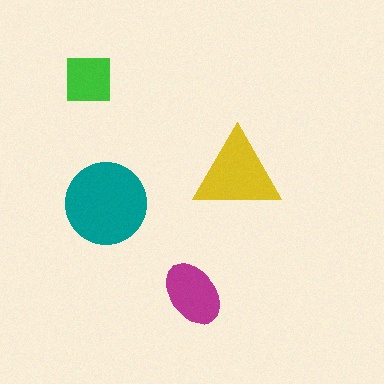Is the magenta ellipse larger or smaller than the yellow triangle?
Smaller.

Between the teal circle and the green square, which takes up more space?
The teal circle.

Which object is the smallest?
The green square.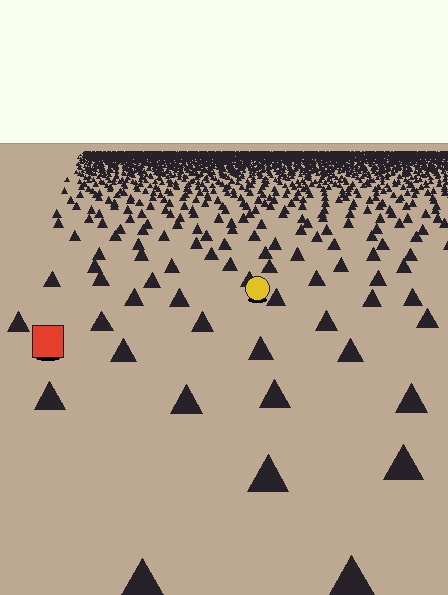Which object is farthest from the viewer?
The yellow circle is farthest from the viewer. It appears smaller and the ground texture around it is denser.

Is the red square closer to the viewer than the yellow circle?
Yes. The red square is closer — you can tell from the texture gradient: the ground texture is coarser near it.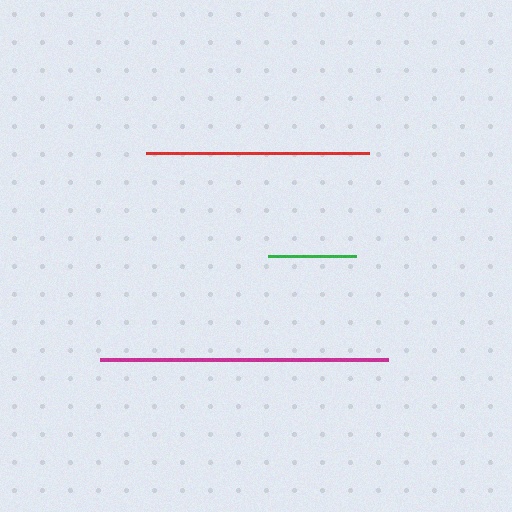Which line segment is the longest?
The magenta line is the longest at approximately 288 pixels.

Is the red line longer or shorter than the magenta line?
The magenta line is longer than the red line.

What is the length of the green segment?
The green segment is approximately 89 pixels long.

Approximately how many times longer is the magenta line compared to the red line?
The magenta line is approximately 1.3 times the length of the red line.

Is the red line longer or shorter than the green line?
The red line is longer than the green line.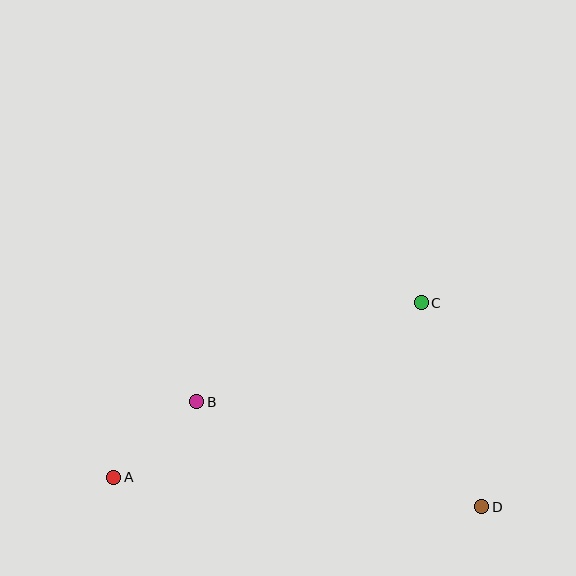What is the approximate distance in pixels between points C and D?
The distance between C and D is approximately 213 pixels.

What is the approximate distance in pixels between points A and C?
The distance between A and C is approximately 353 pixels.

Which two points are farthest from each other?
Points A and D are farthest from each other.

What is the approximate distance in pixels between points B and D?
The distance between B and D is approximately 304 pixels.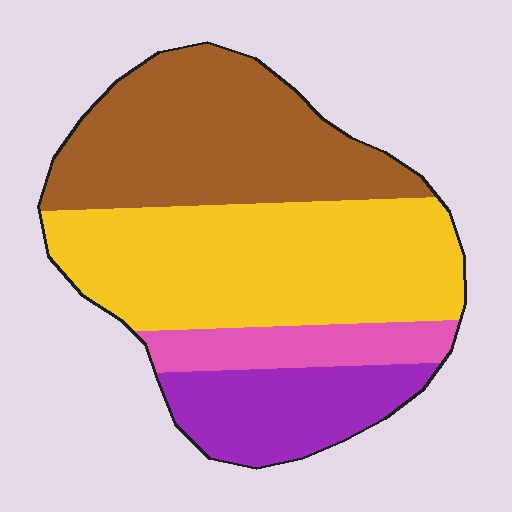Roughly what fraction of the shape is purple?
Purple covers 16% of the shape.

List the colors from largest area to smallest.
From largest to smallest: yellow, brown, purple, pink.